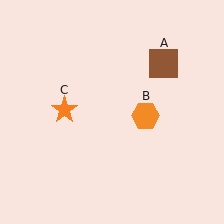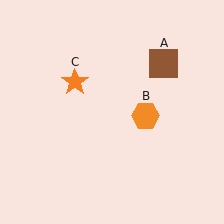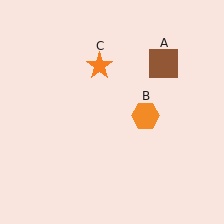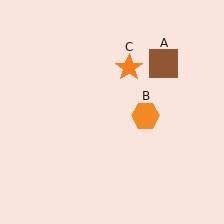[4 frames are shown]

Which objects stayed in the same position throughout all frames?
Brown square (object A) and orange hexagon (object B) remained stationary.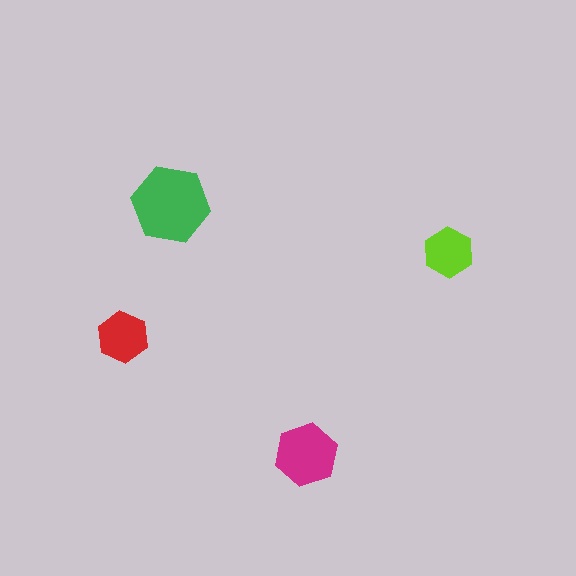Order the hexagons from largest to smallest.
the green one, the magenta one, the red one, the lime one.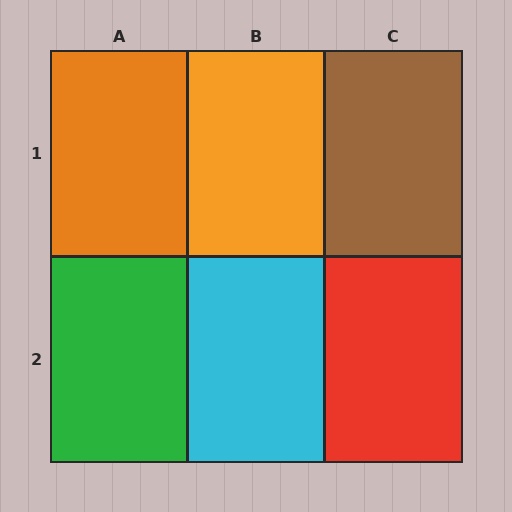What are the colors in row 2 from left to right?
Green, cyan, red.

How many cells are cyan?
1 cell is cyan.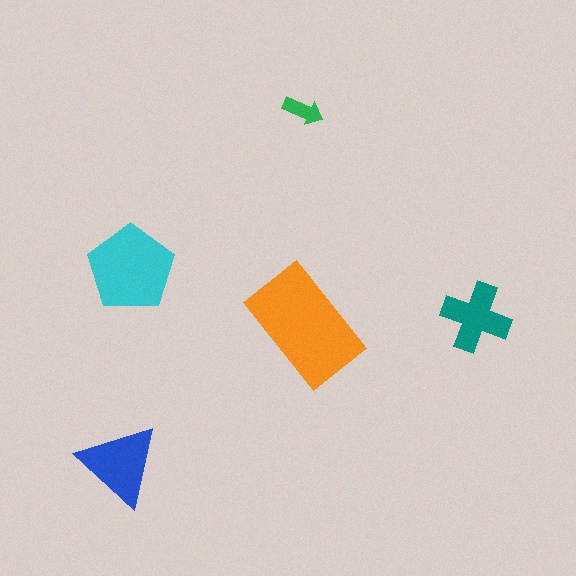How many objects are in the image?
There are 5 objects in the image.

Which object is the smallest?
The green arrow.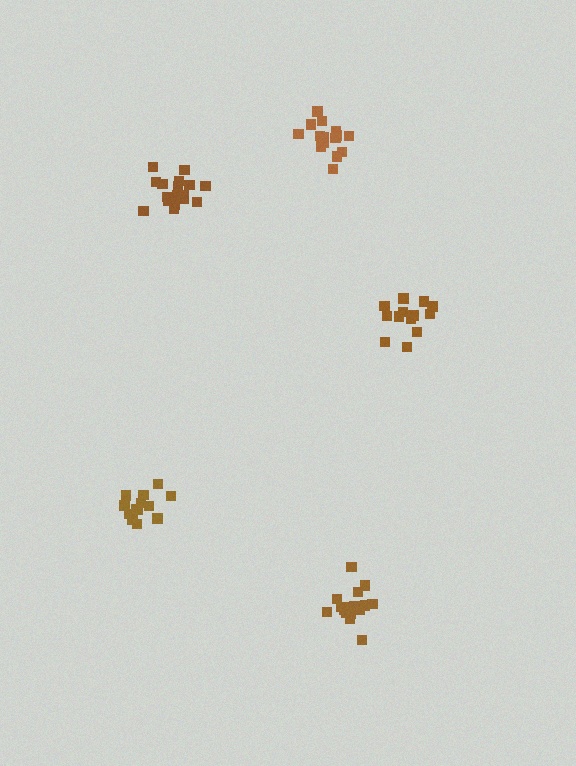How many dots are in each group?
Group 1: 16 dots, Group 2: 18 dots, Group 3: 16 dots, Group 4: 13 dots, Group 5: 13 dots (76 total).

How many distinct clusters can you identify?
There are 5 distinct clusters.